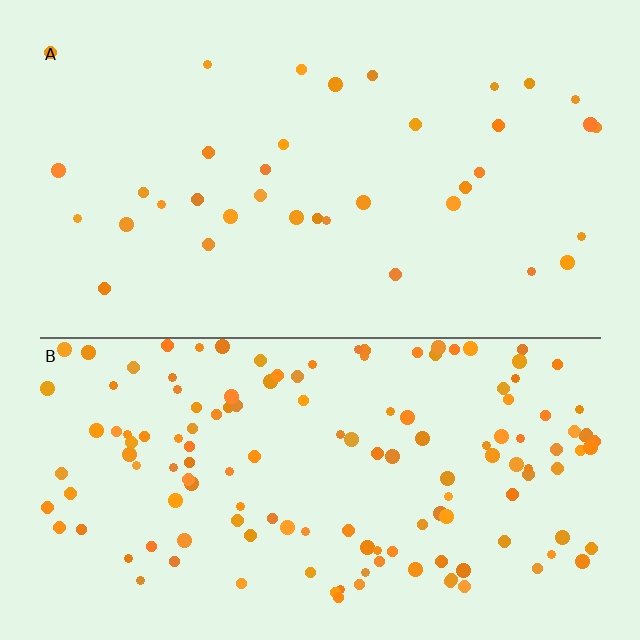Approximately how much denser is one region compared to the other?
Approximately 3.9× — region B over region A.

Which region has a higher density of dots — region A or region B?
B (the bottom).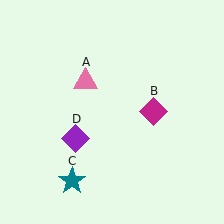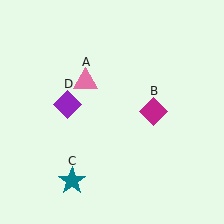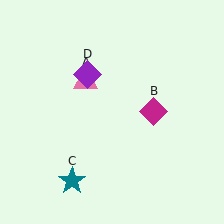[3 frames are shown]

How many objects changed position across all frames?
1 object changed position: purple diamond (object D).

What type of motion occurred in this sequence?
The purple diamond (object D) rotated clockwise around the center of the scene.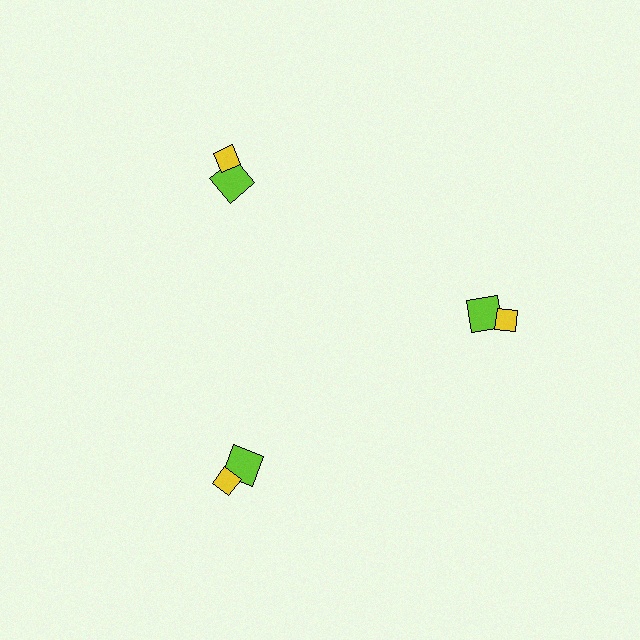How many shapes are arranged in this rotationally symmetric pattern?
There are 6 shapes, arranged in 3 groups of 2.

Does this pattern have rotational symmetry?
Yes, this pattern has 3-fold rotational symmetry. It looks the same after rotating 120 degrees around the center.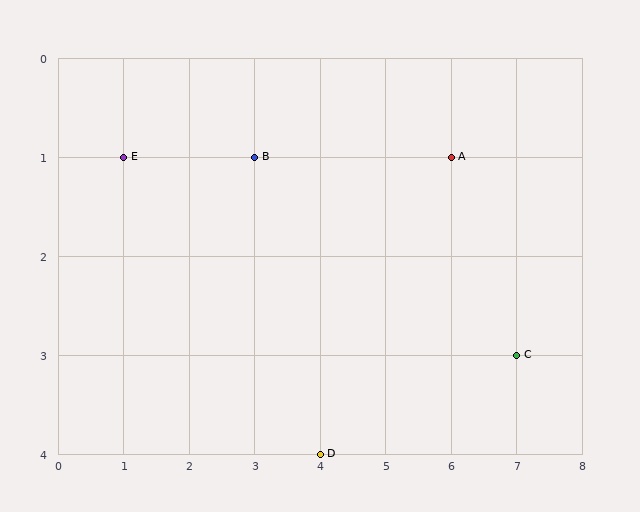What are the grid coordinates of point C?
Point C is at grid coordinates (7, 3).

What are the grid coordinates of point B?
Point B is at grid coordinates (3, 1).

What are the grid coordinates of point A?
Point A is at grid coordinates (6, 1).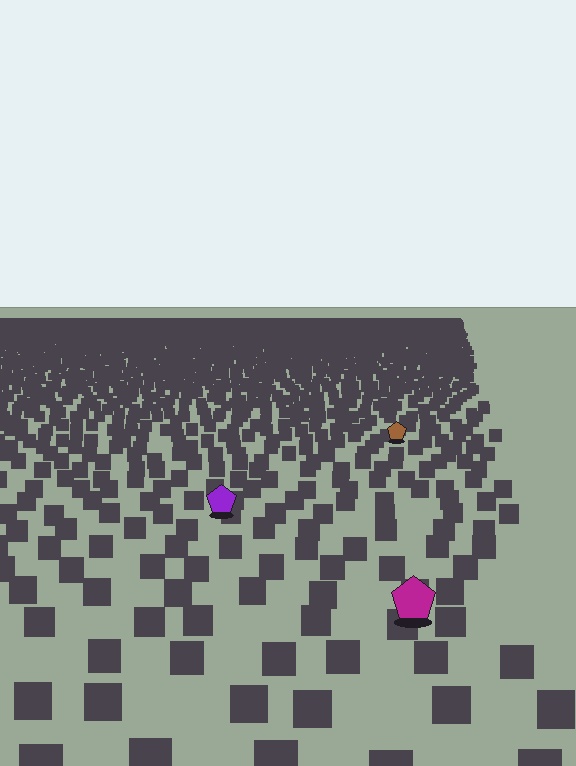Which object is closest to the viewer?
The magenta pentagon is closest. The texture marks near it are larger and more spread out.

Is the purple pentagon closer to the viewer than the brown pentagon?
Yes. The purple pentagon is closer — you can tell from the texture gradient: the ground texture is coarser near it.